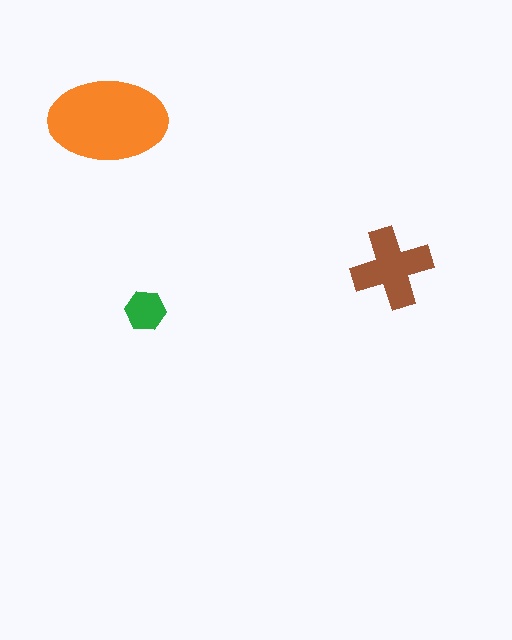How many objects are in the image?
There are 3 objects in the image.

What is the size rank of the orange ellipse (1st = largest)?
1st.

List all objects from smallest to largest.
The green hexagon, the brown cross, the orange ellipse.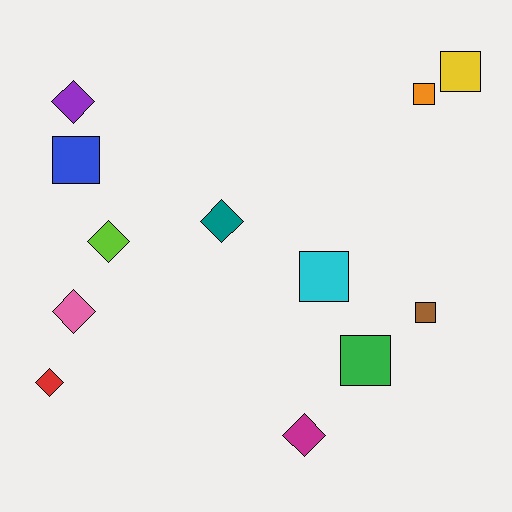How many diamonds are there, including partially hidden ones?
There are 6 diamonds.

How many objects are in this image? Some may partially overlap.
There are 12 objects.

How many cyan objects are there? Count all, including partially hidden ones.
There is 1 cyan object.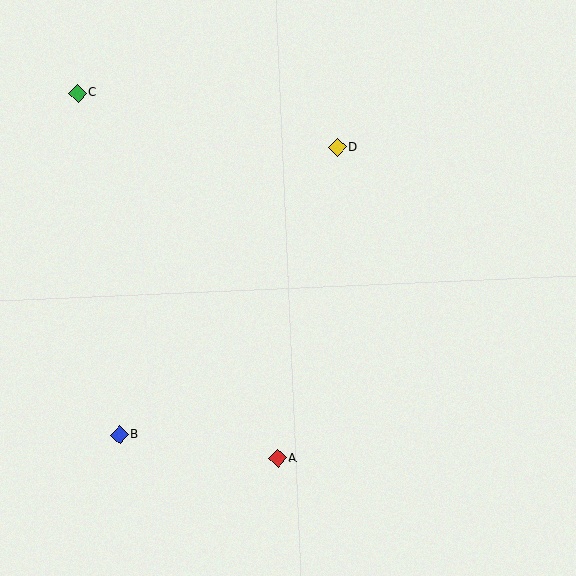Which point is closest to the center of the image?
Point D at (337, 147) is closest to the center.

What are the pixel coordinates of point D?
Point D is at (337, 147).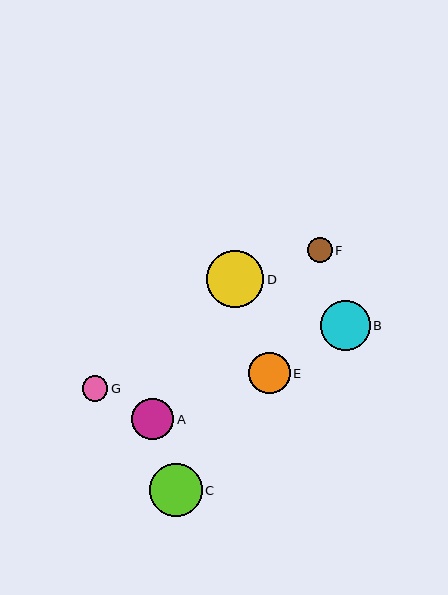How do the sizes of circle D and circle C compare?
Circle D and circle C are approximately the same size.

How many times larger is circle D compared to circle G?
Circle D is approximately 2.3 times the size of circle G.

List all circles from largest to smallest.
From largest to smallest: D, C, B, A, E, G, F.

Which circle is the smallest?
Circle F is the smallest with a size of approximately 25 pixels.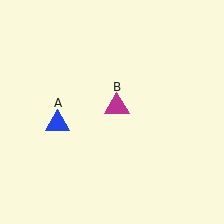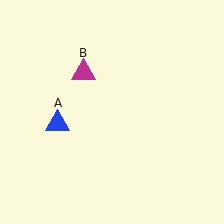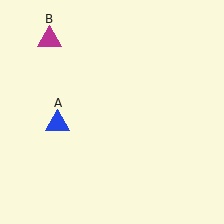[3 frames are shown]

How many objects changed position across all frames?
1 object changed position: magenta triangle (object B).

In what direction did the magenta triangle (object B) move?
The magenta triangle (object B) moved up and to the left.